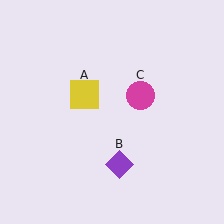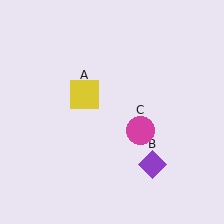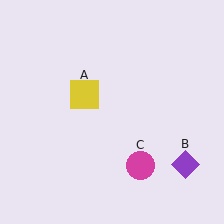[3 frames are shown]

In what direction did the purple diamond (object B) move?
The purple diamond (object B) moved right.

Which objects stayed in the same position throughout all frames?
Yellow square (object A) remained stationary.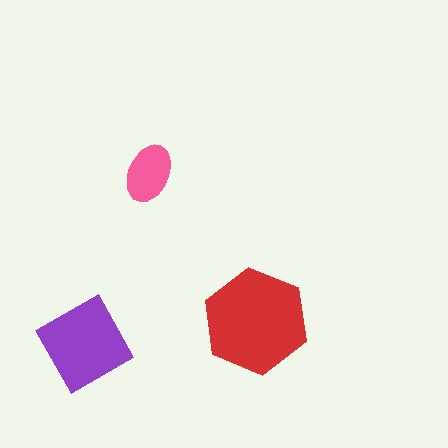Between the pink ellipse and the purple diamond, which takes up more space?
The purple diamond.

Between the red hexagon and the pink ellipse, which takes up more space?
The red hexagon.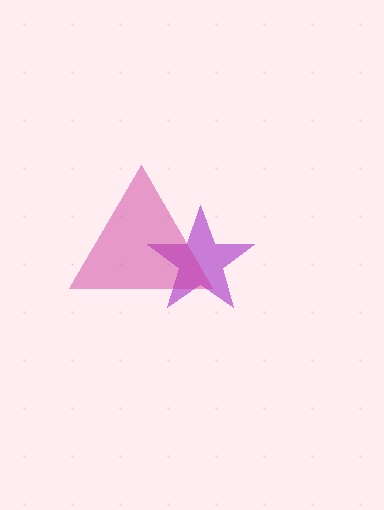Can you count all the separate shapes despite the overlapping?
Yes, there are 2 separate shapes.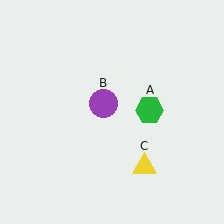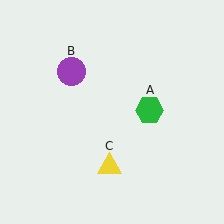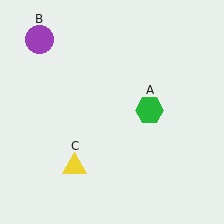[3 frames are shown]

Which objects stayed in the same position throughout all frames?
Green hexagon (object A) remained stationary.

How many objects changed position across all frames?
2 objects changed position: purple circle (object B), yellow triangle (object C).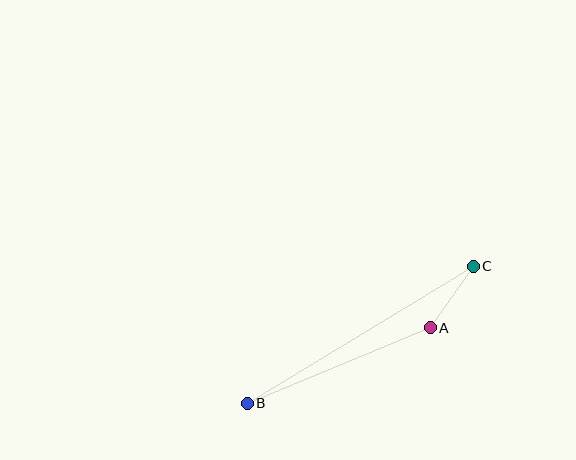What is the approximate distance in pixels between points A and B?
The distance between A and B is approximately 198 pixels.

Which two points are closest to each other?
Points A and C are closest to each other.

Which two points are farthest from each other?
Points B and C are farthest from each other.